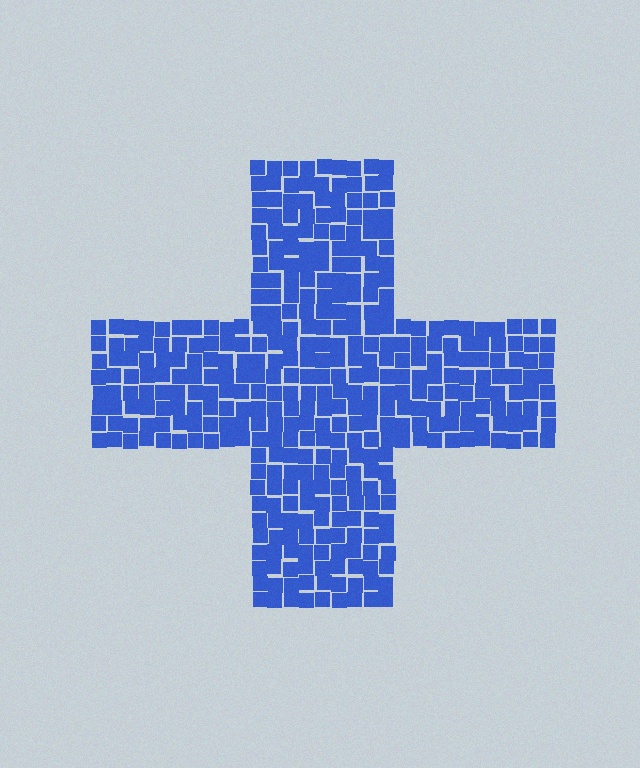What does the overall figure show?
The overall figure shows a cross.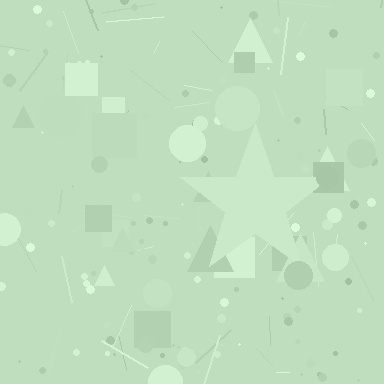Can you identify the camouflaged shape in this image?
The camouflaged shape is a star.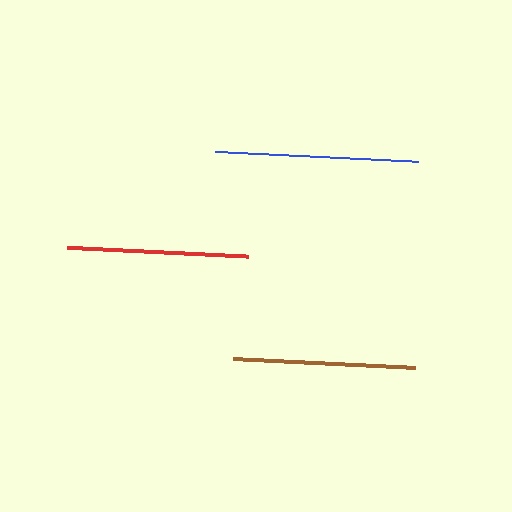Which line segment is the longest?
The blue line is the longest at approximately 203 pixels.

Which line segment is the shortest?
The red line is the shortest at approximately 181 pixels.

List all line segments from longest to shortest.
From longest to shortest: blue, brown, red.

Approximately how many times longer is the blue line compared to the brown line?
The blue line is approximately 1.1 times the length of the brown line.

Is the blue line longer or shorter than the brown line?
The blue line is longer than the brown line.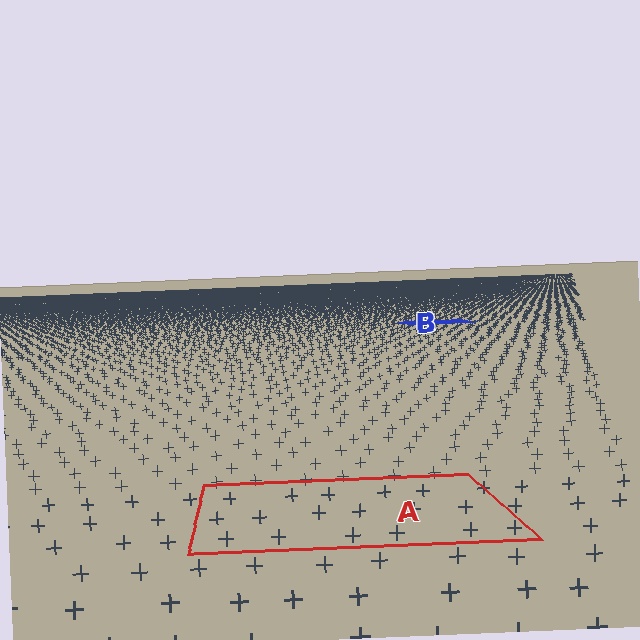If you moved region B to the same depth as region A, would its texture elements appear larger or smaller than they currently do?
They would appear larger. At a closer depth, the same texture elements are projected at a bigger on-screen size.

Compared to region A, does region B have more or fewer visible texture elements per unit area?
Region B has more texture elements per unit area — they are packed more densely because it is farther away.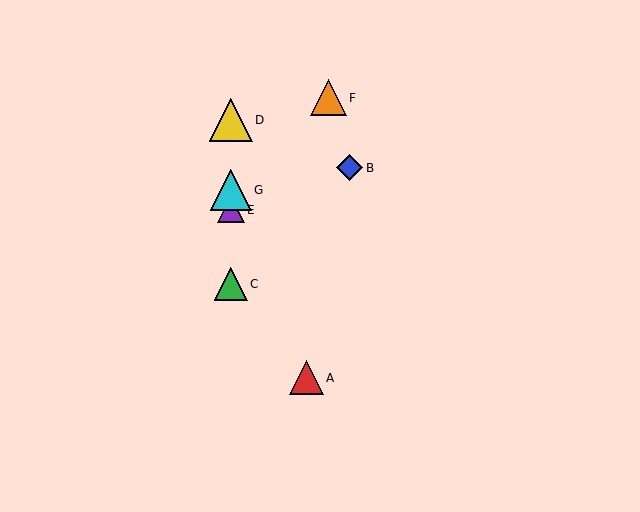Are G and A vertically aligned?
No, G is at x≈231 and A is at x≈306.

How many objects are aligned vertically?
4 objects (C, D, E, G) are aligned vertically.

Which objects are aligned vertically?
Objects C, D, E, G are aligned vertically.